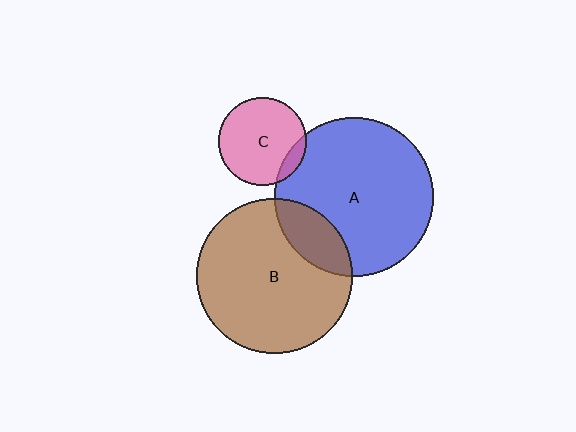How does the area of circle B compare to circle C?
Approximately 3.1 times.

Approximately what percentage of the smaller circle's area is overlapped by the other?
Approximately 10%.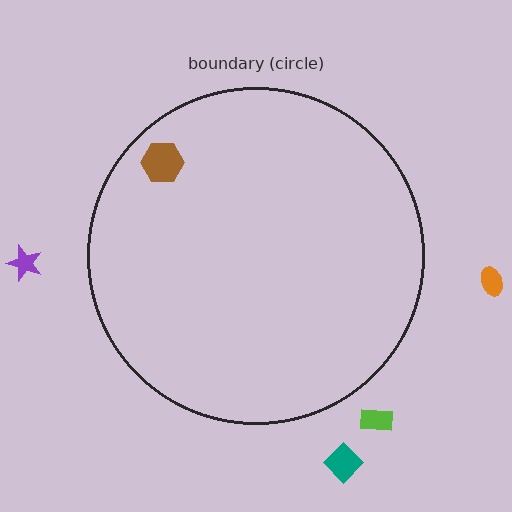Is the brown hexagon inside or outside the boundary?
Inside.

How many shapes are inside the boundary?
1 inside, 4 outside.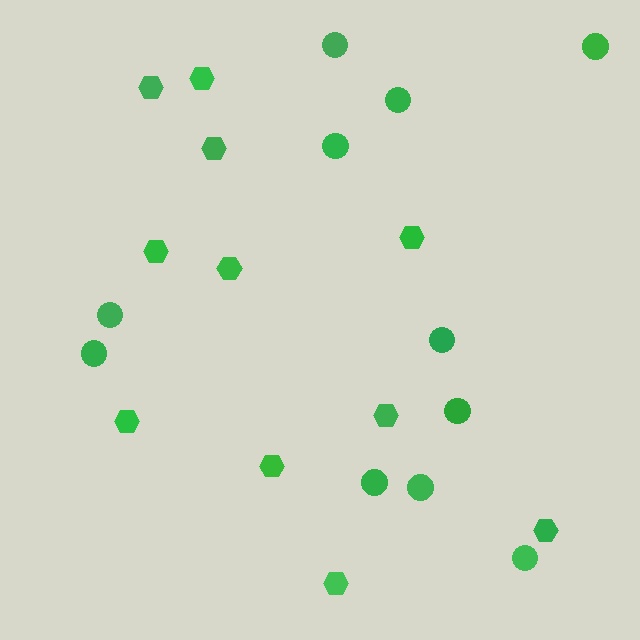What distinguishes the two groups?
There are 2 groups: one group of hexagons (11) and one group of circles (11).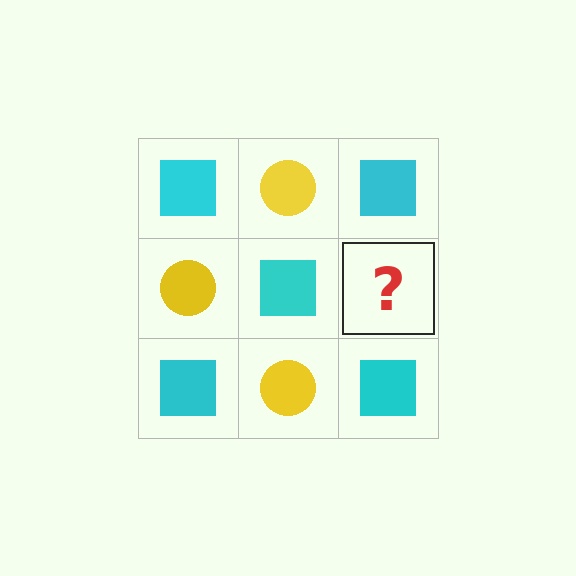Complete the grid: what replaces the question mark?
The question mark should be replaced with a yellow circle.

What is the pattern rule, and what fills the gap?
The rule is that it alternates cyan square and yellow circle in a checkerboard pattern. The gap should be filled with a yellow circle.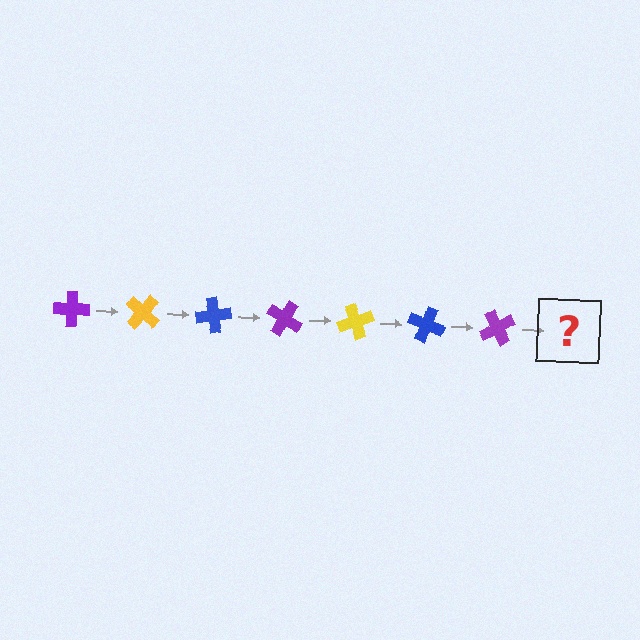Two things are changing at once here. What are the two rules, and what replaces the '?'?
The two rules are that it rotates 40 degrees each step and the color cycles through purple, yellow, and blue. The '?' should be a yellow cross, rotated 280 degrees from the start.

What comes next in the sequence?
The next element should be a yellow cross, rotated 280 degrees from the start.